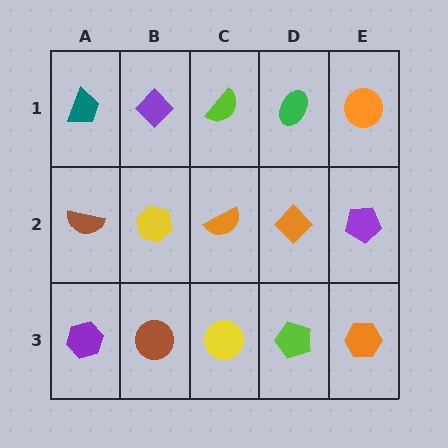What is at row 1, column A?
A teal trapezoid.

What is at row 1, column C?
A lime semicircle.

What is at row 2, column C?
An orange semicircle.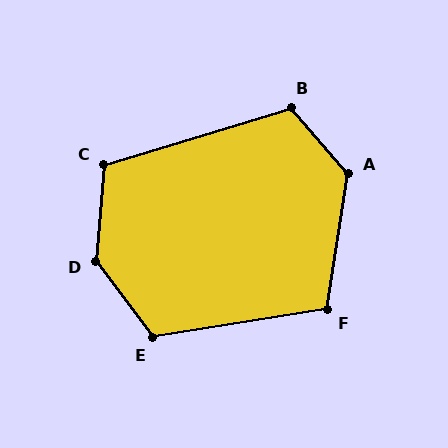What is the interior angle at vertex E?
Approximately 118 degrees (obtuse).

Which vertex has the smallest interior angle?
F, at approximately 108 degrees.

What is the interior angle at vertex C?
Approximately 112 degrees (obtuse).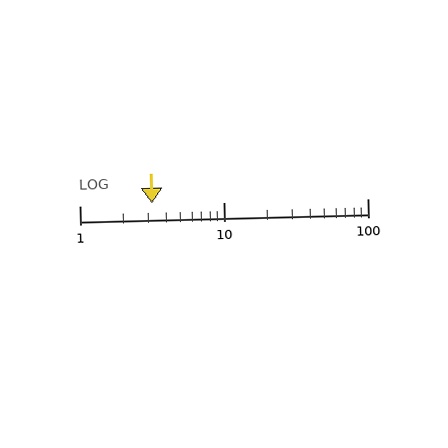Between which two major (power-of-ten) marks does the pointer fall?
The pointer is between 1 and 10.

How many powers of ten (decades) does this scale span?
The scale spans 2 decades, from 1 to 100.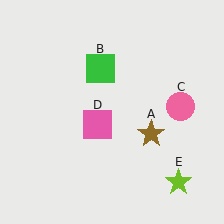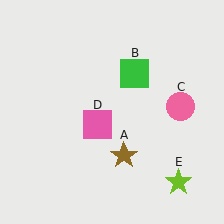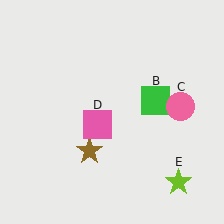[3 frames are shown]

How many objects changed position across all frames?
2 objects changed position: brown star (object A), green square (object B).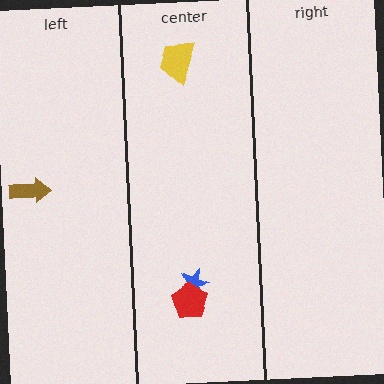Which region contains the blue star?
The center region.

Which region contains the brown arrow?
The left region.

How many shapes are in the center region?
3.